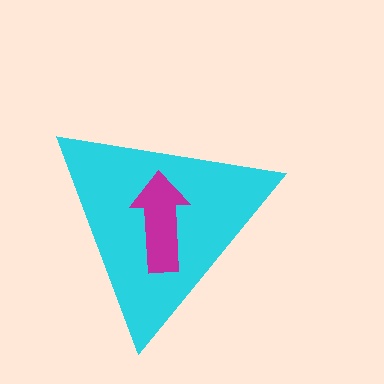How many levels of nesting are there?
2.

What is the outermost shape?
The cyan triangle.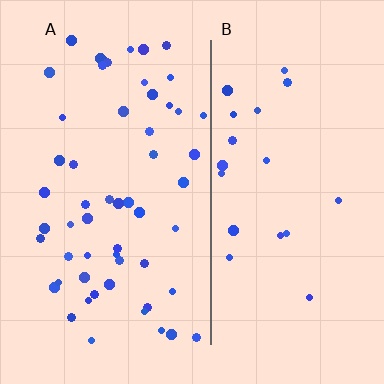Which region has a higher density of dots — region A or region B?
A (the left).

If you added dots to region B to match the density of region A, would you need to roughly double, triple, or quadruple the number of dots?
Approximately triple.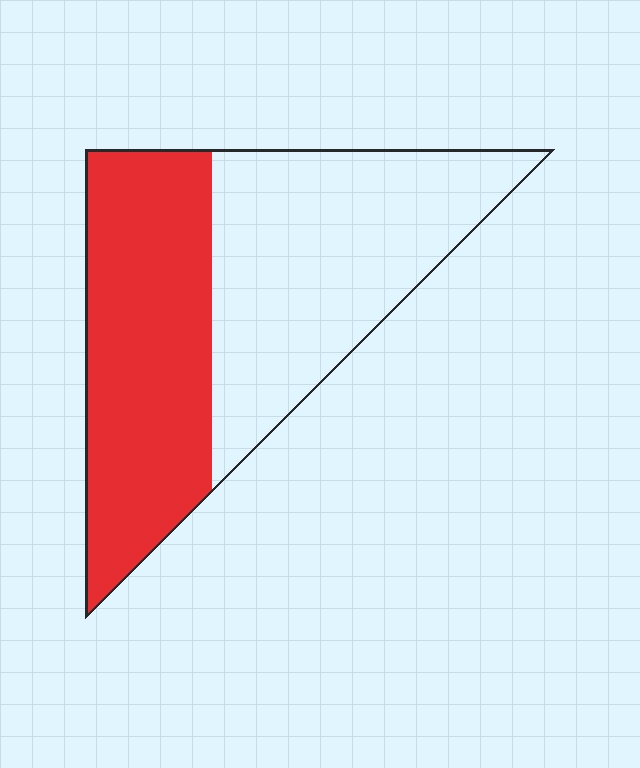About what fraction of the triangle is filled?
About one half (1/2).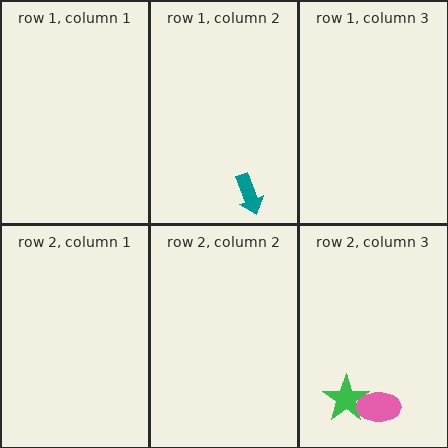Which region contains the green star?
The row 2, column 3 region.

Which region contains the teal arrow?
The row 1, column 2 region.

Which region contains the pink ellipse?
The row 2, column 3 region.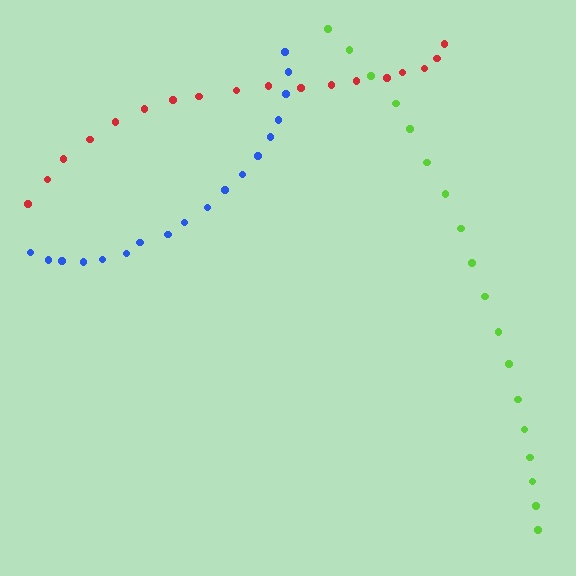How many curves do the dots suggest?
There are 3 distinct paths.